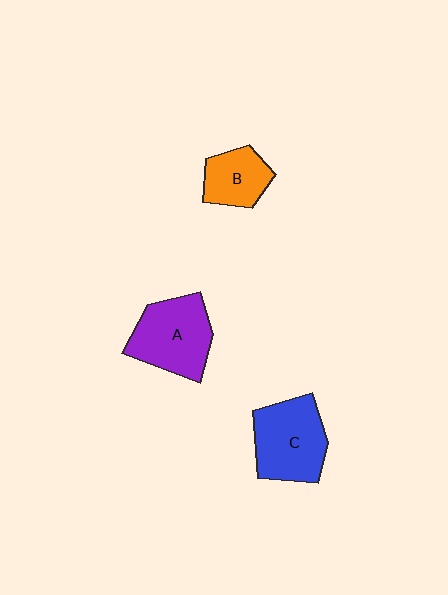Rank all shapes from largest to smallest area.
From largest to smallest: C (blue), A (purple), B (orange).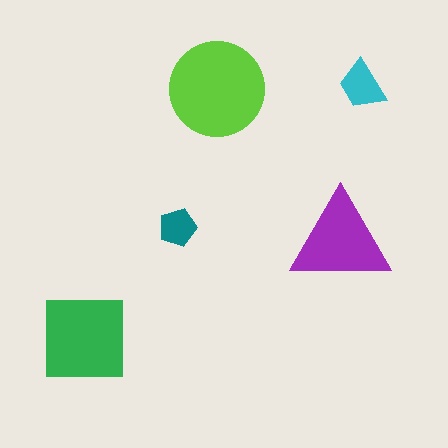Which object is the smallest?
The teal pentagon.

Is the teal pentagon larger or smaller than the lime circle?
Smaller.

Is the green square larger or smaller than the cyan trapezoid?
Larger.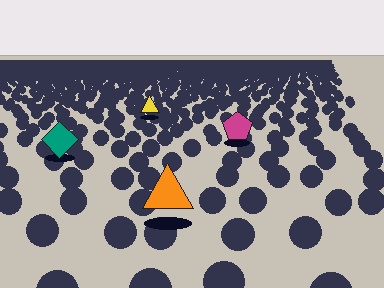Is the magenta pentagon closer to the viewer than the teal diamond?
No. The teal diamond is closer — you can tell from the texture gradient: the ground texture is coarser near it.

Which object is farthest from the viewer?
The yellow triangle is farthest from the viewer. It appears smaller and the ground texture around it is denser.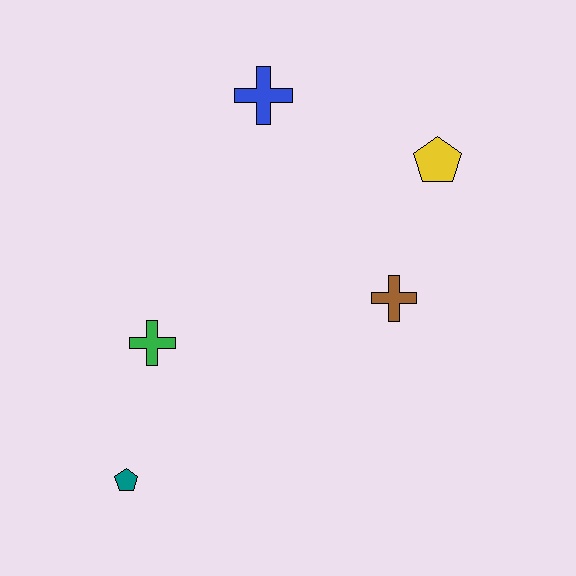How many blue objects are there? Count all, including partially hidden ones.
There is 1 blue object.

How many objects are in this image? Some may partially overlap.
There are 5 objects.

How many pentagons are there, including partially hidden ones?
There are 2 pentagons.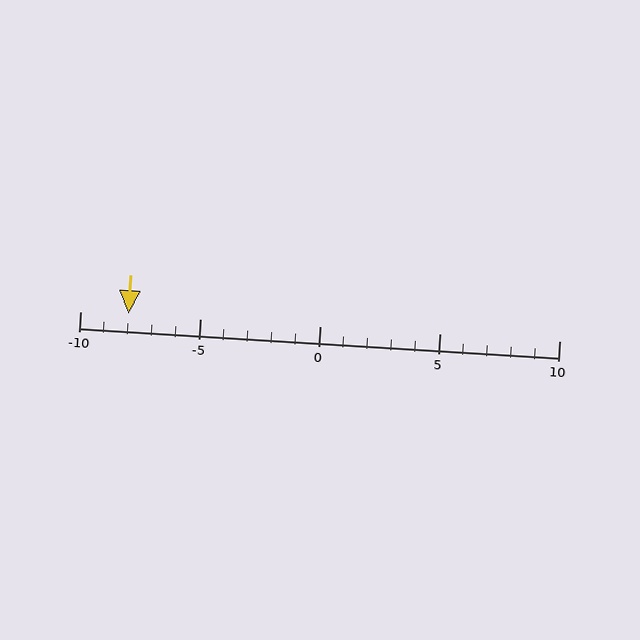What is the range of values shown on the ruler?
The ruler shows values from -10 to 10.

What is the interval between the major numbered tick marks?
The major tick marks are spaced 5 units apart.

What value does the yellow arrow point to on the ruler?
The yellow arrow points to approximately -8.